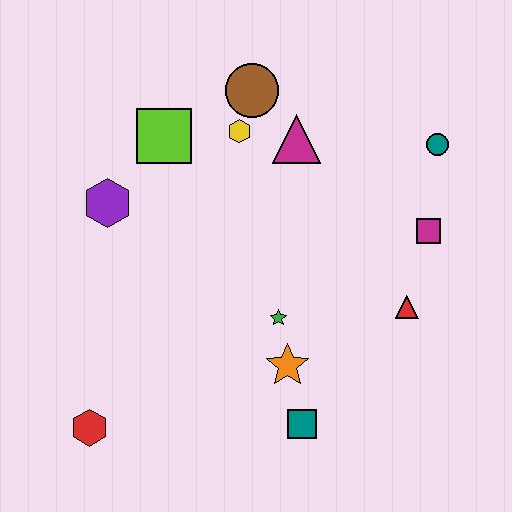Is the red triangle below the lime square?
Yes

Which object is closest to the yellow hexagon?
The brown circle is closest to the yellow hexagon.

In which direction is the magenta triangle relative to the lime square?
The magenta triangle is to the right of the lime square.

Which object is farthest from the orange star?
The brown circle is farthest from the orange star.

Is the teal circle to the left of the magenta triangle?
No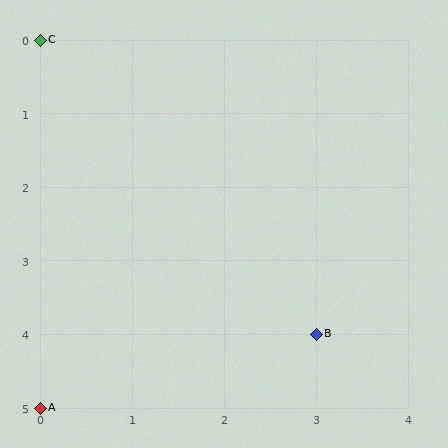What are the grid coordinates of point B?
Point B is at grid coordinates (3, 4).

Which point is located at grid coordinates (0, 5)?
Point A is at (0, 5).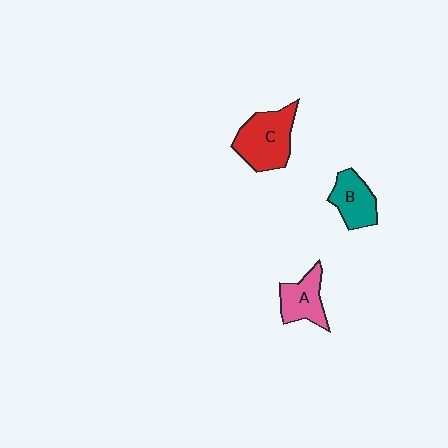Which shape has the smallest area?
Shape B (teal).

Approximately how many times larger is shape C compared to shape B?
Approximately 1.5 times.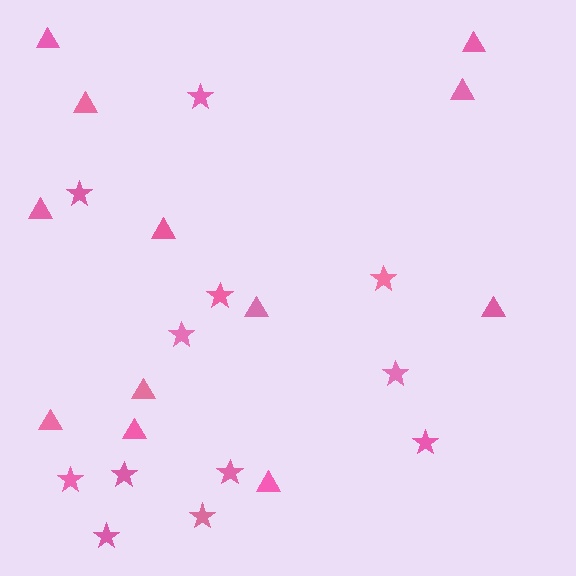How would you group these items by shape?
There are 2 groups: one group of stars (12) and one group of triangles (12).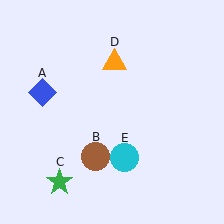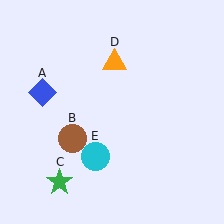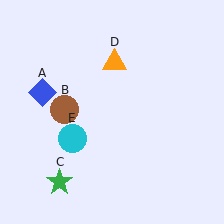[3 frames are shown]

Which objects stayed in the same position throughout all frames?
Blue diamond (object A) and green star (object C) and orange triangle (object D) remained stationary.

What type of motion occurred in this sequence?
The brown circle (object B), cyan circle (object E) rotated clockwise around the center of the scene.